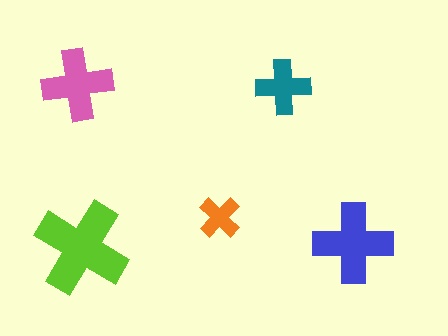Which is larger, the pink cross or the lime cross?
The lime one.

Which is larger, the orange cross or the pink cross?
The pink one.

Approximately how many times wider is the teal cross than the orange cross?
About 1.5 times wider.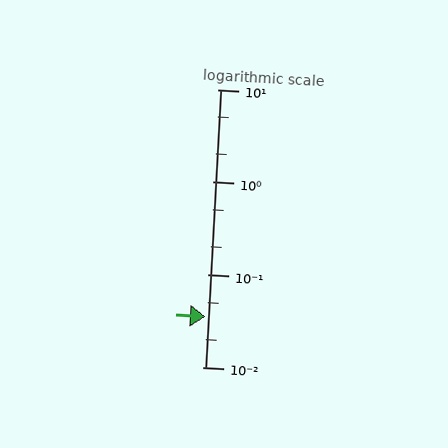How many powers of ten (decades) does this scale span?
The scale spans 3 decades, from 0.01 to 10.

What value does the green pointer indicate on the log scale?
The pointer indicates approximately 0.035.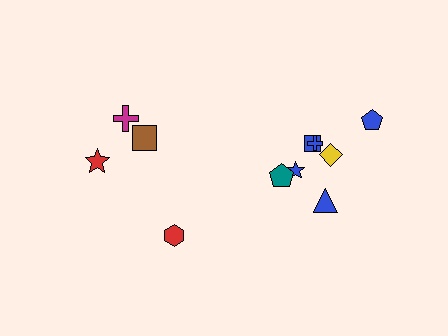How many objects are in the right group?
There are 7 objects.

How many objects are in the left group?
There are 4 objects.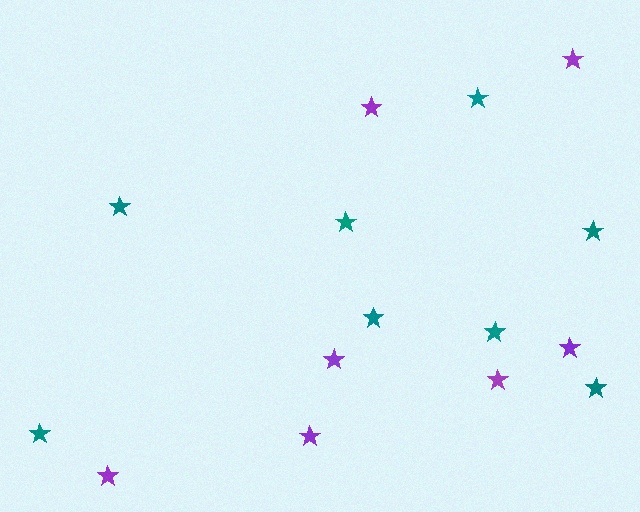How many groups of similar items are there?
There are 2 groups: one group of purple stars (7) and one group of teal stars (8).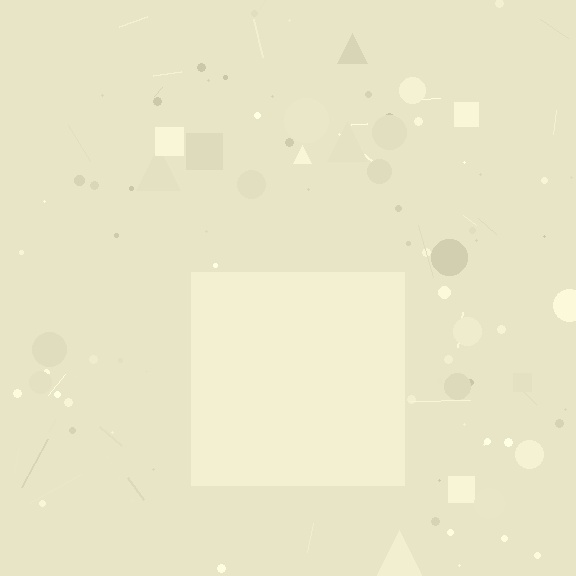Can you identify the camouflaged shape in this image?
The camouflaged shape is a square.